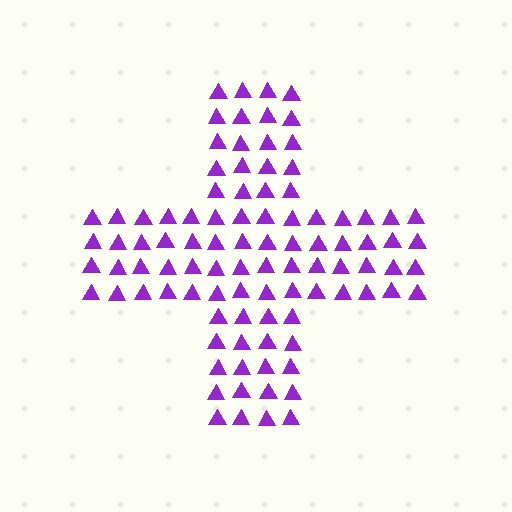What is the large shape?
The large shape is a cross.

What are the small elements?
The small elements are triangles.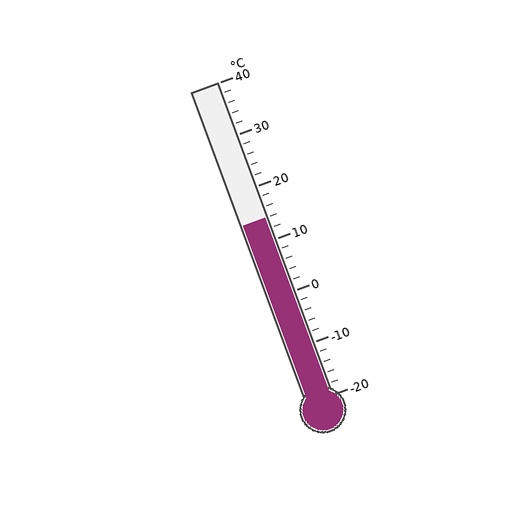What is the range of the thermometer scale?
The thermometer scale ranges from -20°C to 40°C.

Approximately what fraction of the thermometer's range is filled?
The thermometer is filled to approximately 55% of its range.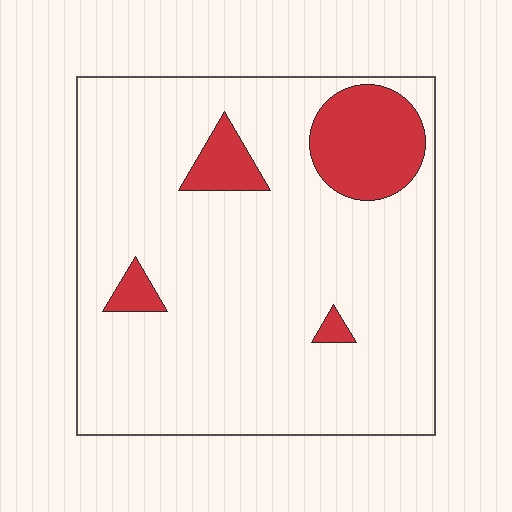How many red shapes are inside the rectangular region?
4.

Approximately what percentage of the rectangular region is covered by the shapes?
Approximately 15%.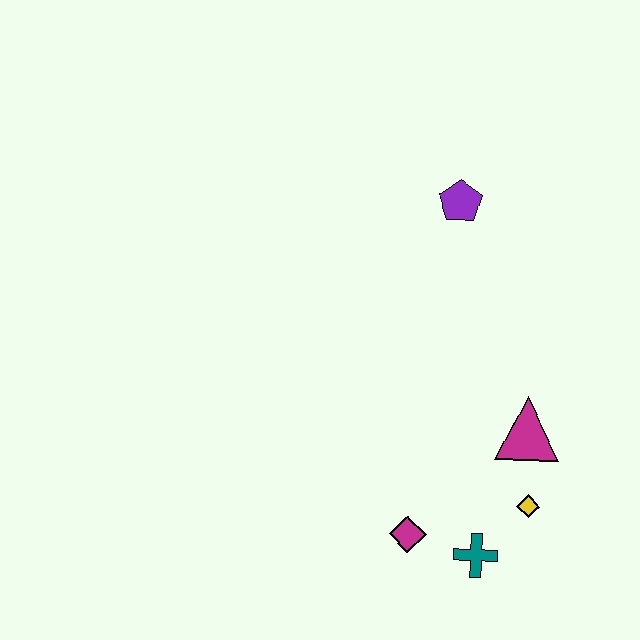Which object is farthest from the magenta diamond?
The purple pentagon is farthest from the magenta diamond.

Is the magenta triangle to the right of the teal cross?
Yes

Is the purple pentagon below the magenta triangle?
No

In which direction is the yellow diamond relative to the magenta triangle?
The yellow diamond is below the magenta triangle.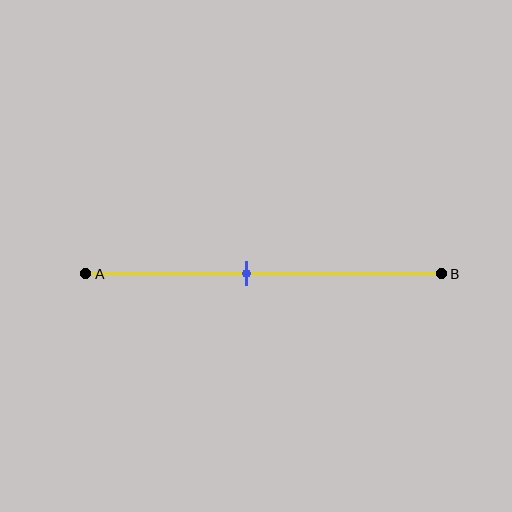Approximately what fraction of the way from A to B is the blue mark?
The blue mark is approximately 45% of the way from A to B.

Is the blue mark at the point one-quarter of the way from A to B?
No, the mark is at about 45% from A, not at the 25% one-quarter point.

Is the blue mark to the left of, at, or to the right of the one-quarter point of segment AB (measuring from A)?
The blue mark is to the right of the one-quarter point of segment AB.